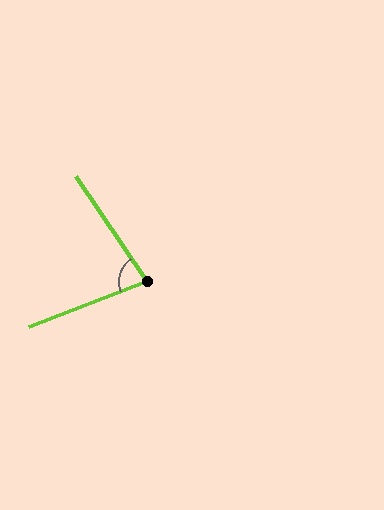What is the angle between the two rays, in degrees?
Approximately 77 degrees.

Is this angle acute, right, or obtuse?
It is acute.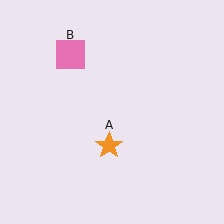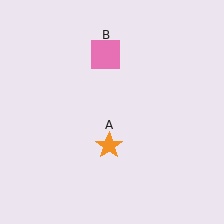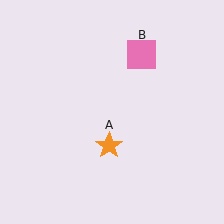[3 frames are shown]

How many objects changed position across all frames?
1 object changed position: pink square (object B).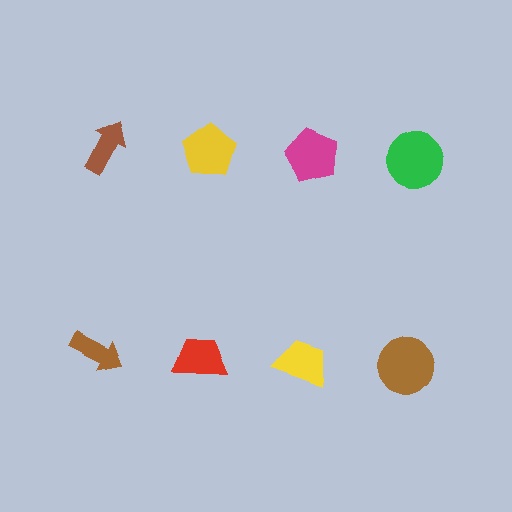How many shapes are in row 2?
4 shapes.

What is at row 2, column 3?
A yellow trapezoid.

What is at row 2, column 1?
A brown arrow.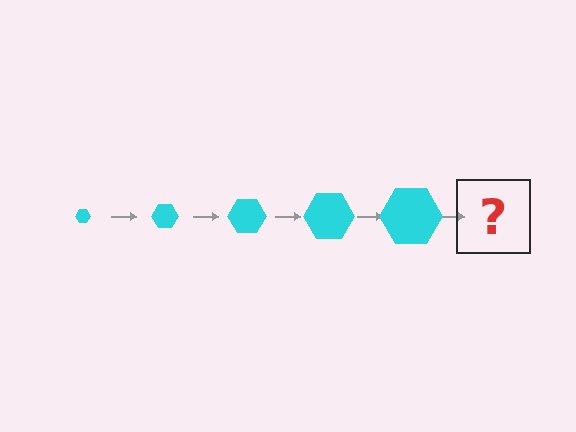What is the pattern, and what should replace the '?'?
The pattern is that the hexagon gets progressively larger each step. The '?' should be a cyan hexagon, larger than the previous one.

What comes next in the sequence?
The next element should be a cyan hexagon, larger than the previous one.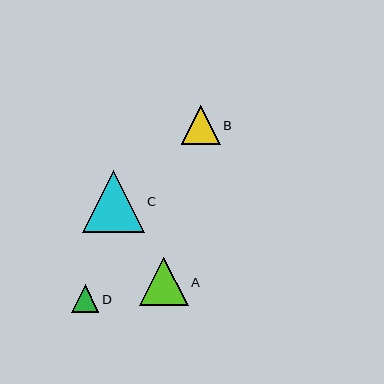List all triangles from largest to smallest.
From largest to smallest: C, A, B, D.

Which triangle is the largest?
Triangle C is the largest with a size of approximately 62 pixels.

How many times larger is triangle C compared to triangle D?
Triangle C is approximately 2.2 times the size of triangle D.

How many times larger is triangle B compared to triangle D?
Triangle B is approximately 1.4 times the size of triangle D.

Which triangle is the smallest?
Triangle D is the smallest with a size of approximately 27 pixels.